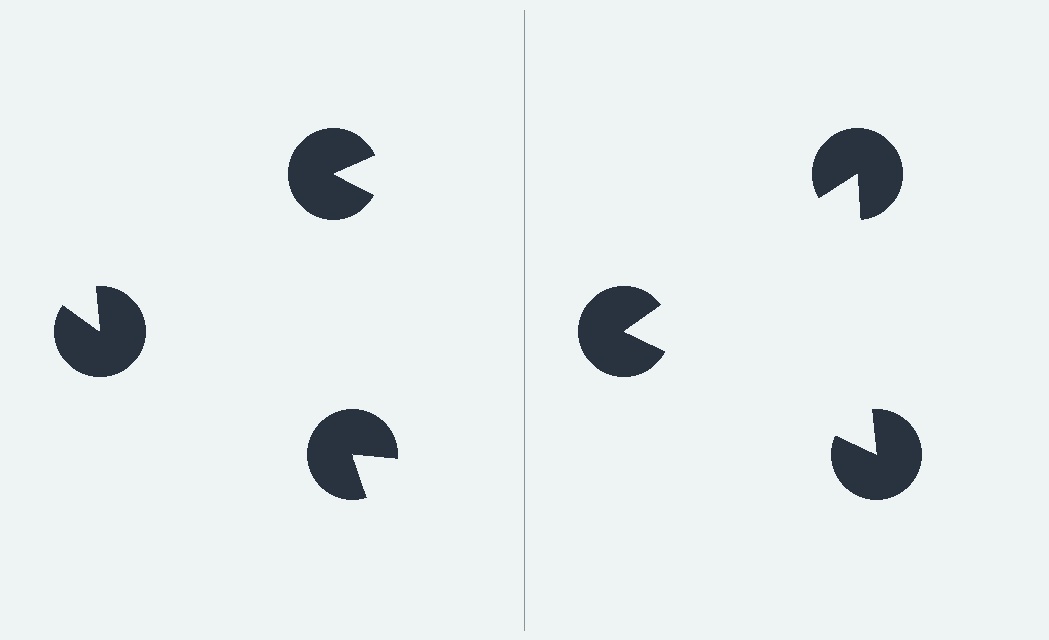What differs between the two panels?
The pac-man discs are positioned identically on both sides; only the wedge orientations differ. On the right they align to a triangle; on the left they are misaligned.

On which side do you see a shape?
An illusory triangle appears on the right side. On the left side the wedge cuts are rotated, so no coherent shape forms.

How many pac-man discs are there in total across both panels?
6 — 3 on each side.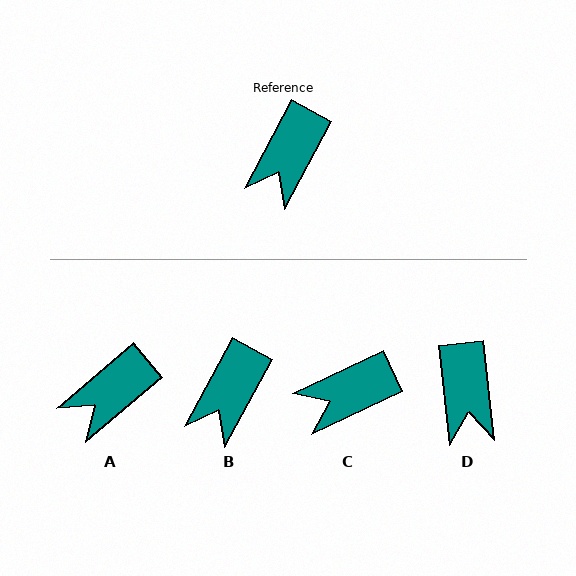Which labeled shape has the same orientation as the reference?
B.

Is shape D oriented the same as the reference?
No, it is off by about 35 degrees.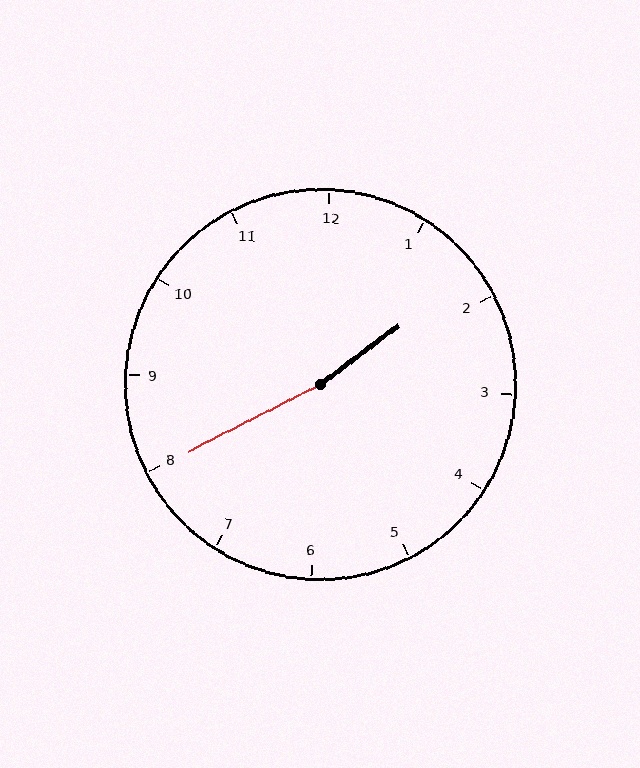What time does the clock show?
1:40.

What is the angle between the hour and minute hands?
Approximately 170 degrees.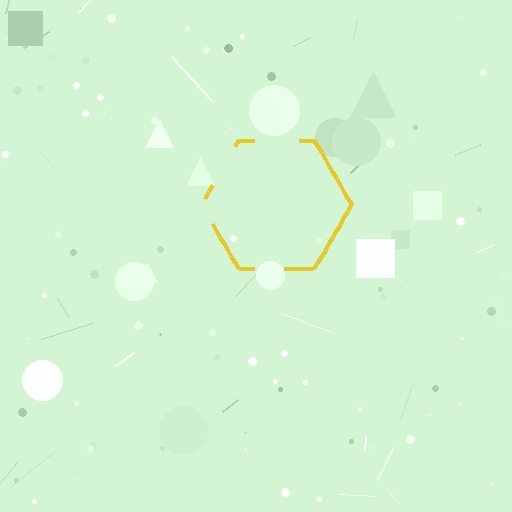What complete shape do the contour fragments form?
The contour fragments form a hexagon.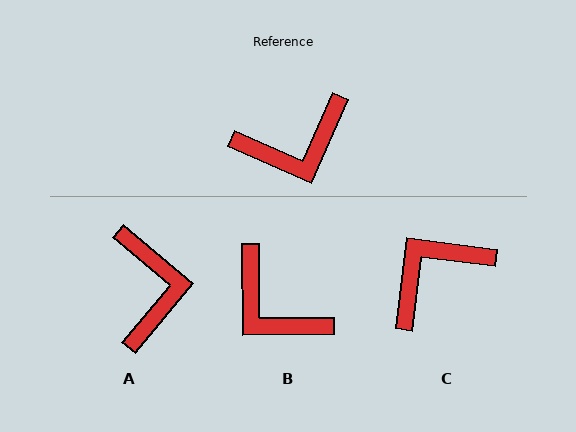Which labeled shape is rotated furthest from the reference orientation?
C, about 163 degrees away.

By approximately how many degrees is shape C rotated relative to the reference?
Approximately 163 degrees clockwise.